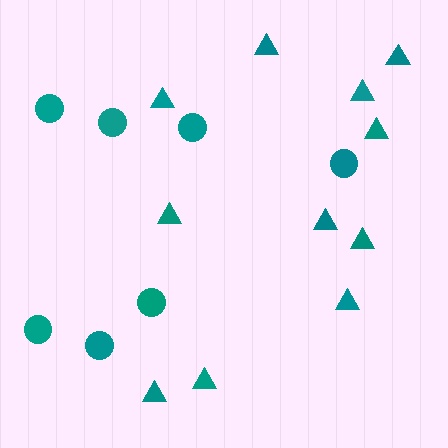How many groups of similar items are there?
There are 2 groups: one group of triangles (11) and one group of circles (7).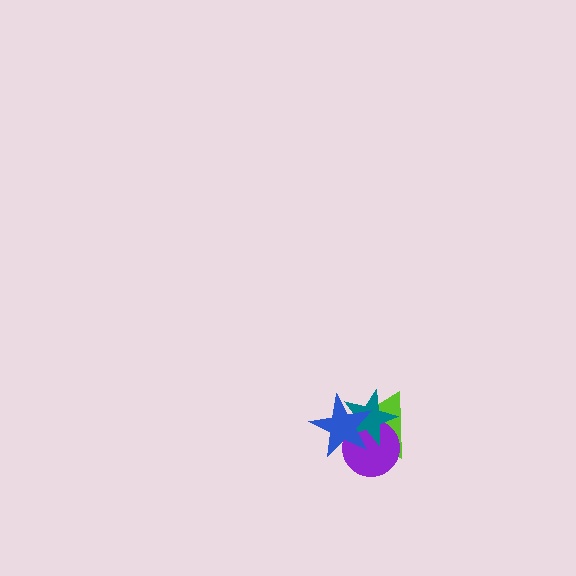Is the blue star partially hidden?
No, no other shape covers it.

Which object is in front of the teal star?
The blue star is in front of the teal star.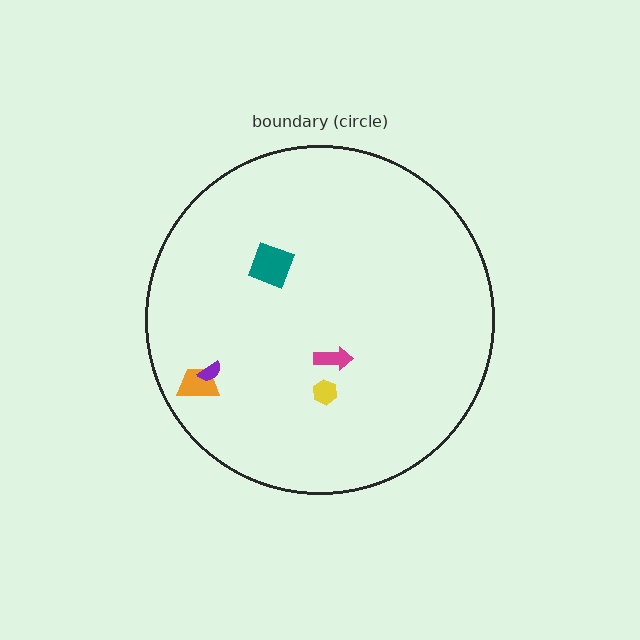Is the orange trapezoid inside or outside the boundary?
Inside.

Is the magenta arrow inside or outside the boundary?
Inside.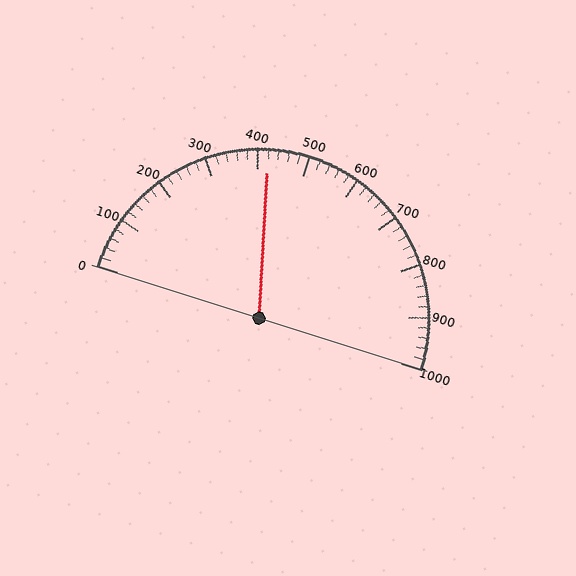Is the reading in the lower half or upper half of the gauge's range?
The reading is in the lower half of the range (0 to 1000).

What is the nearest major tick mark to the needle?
The nearest major tick mark is 400.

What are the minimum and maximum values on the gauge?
The gauge ranges from 0 to 1000.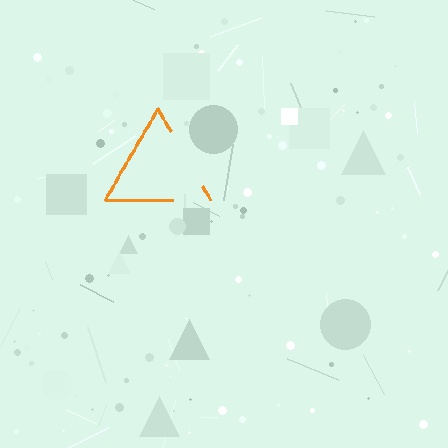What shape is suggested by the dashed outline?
The dashed outline suggests a triangle.